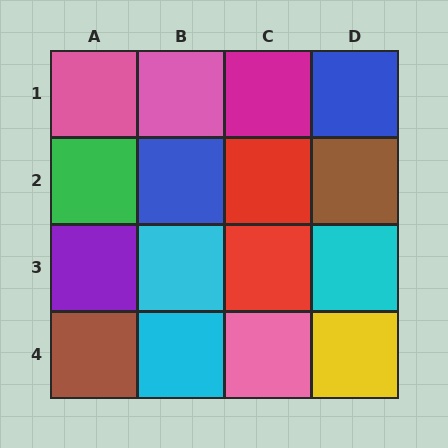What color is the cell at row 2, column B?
Blue.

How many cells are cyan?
3 cells are cyan.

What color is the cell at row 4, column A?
Brown.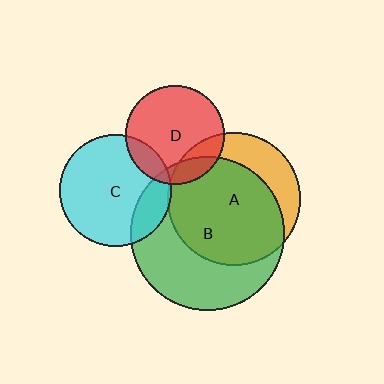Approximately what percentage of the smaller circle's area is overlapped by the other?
Approximately 70%.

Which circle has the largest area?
Circle B (green).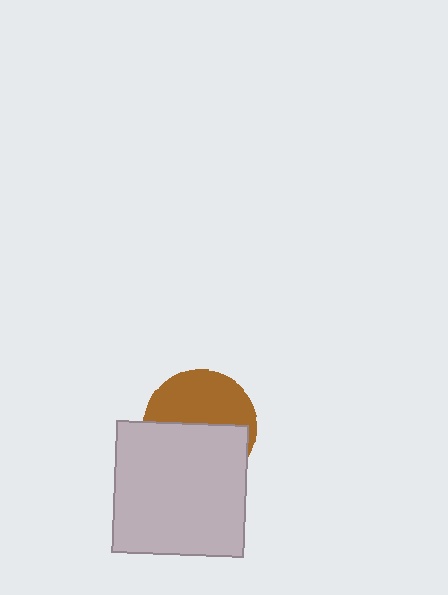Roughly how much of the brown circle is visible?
About half of it is visible (roughly 48%).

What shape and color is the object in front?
The object in front is a light gray square.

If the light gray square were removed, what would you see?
You would see the complete brown circle.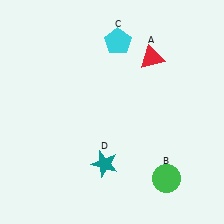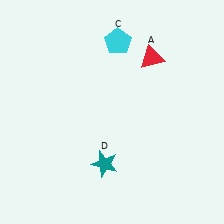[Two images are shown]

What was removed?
The green circle (B) was removed in Image 2.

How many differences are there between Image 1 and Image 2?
There is 1 difference between the two images.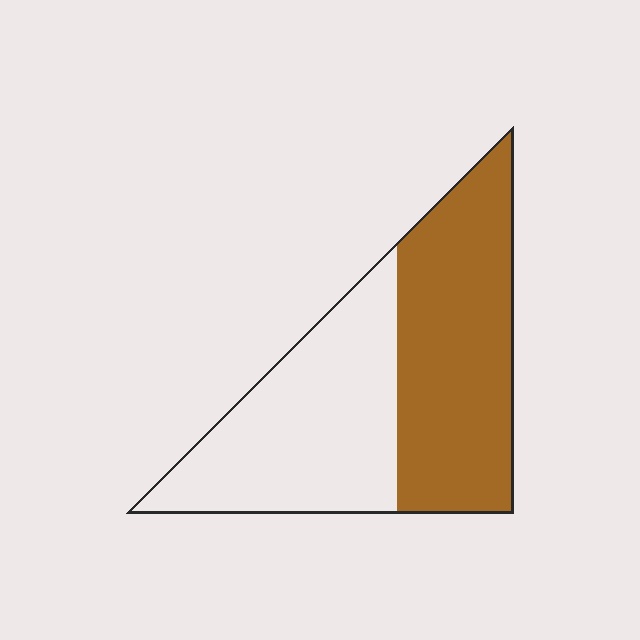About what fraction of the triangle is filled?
About one half (1/2).